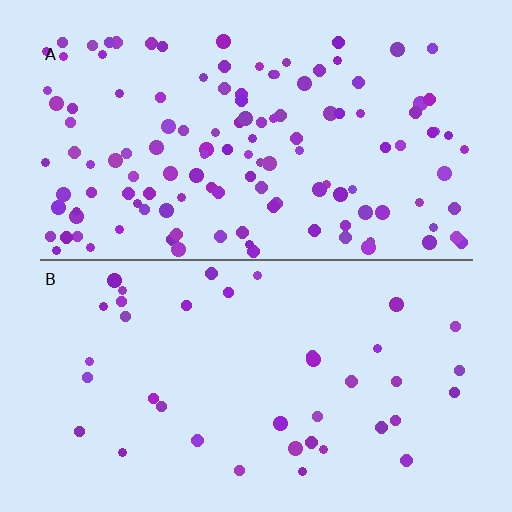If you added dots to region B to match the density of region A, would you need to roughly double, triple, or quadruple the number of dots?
Approximately triple.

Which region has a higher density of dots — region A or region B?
A (the top).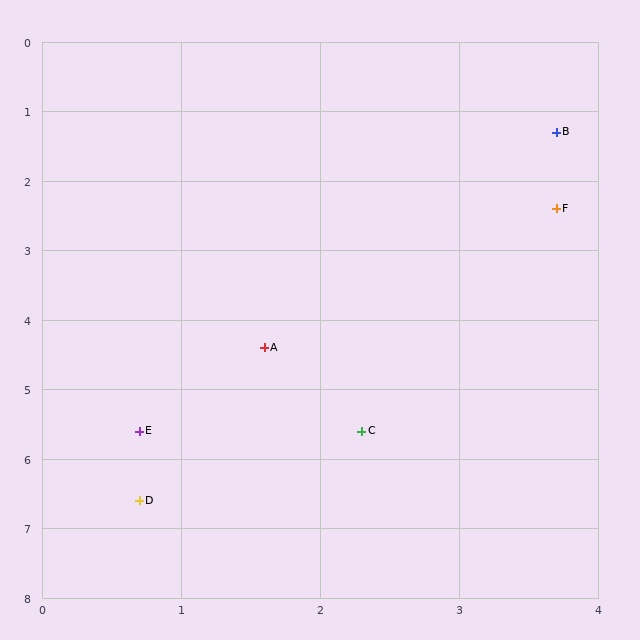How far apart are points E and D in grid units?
Points E and D are about 1.0 grid units apart.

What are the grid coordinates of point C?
Point C is at approximately (2.3, 5.6).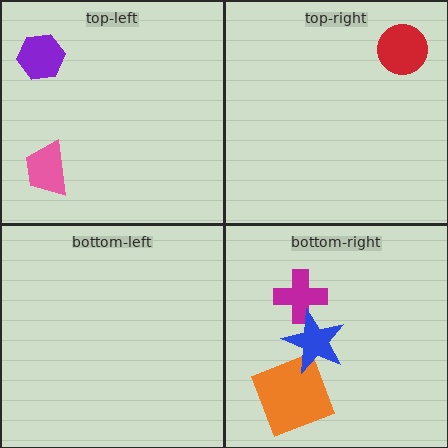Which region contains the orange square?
The bottom-right region.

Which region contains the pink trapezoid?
The top-left region.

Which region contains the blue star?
The bottom-right region.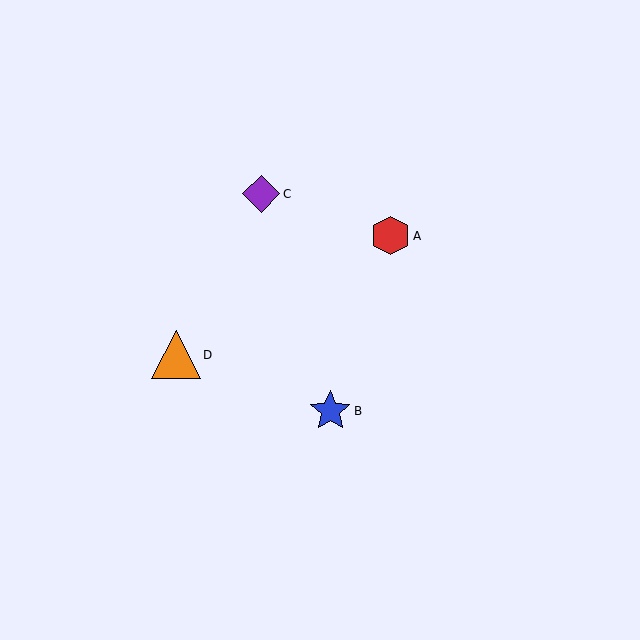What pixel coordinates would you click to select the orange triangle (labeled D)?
Click at (176, 355) to select the orange triangle D.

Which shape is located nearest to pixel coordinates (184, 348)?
The orange triangle (labeled D) at (176, 355) is nearest to that location.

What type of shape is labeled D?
Shape D is an orange triangle.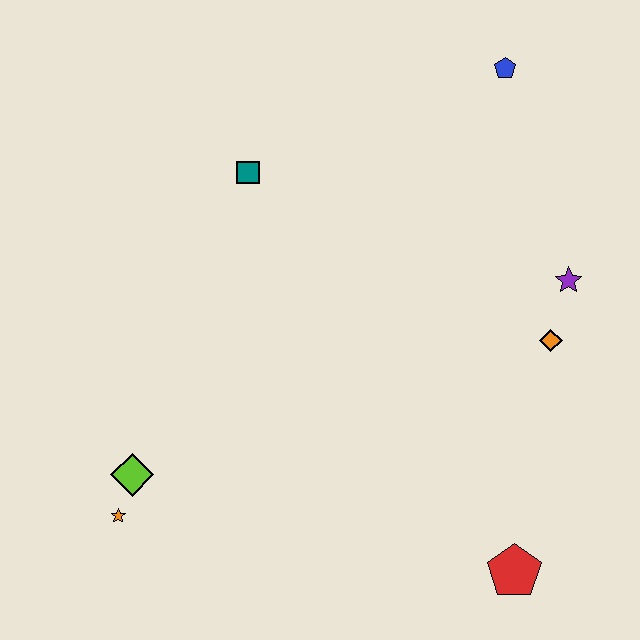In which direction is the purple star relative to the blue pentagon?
The purple star is below the blue pentagon.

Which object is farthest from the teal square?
The red pentagon is farthest from the teal square.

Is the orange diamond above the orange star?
Yes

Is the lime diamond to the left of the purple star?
Yes